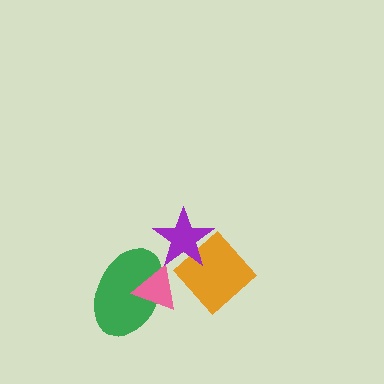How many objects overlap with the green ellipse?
1 object overlaps with the green ellipse.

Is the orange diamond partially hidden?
Yes, it is partially covered by another shape.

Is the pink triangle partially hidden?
No, no other shape covers it.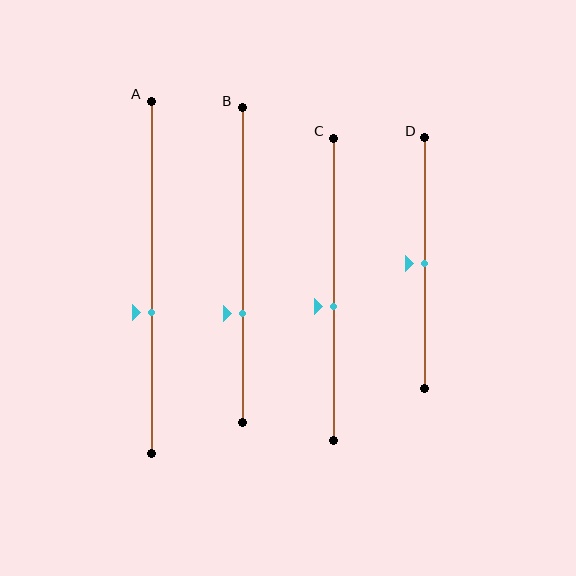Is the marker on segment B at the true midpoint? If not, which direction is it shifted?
No, the marker on segment B is shifted downward by about 15% of the segment length.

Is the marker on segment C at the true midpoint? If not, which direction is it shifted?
No, the marker on segment C is shifted downward by about 6% of the segment length.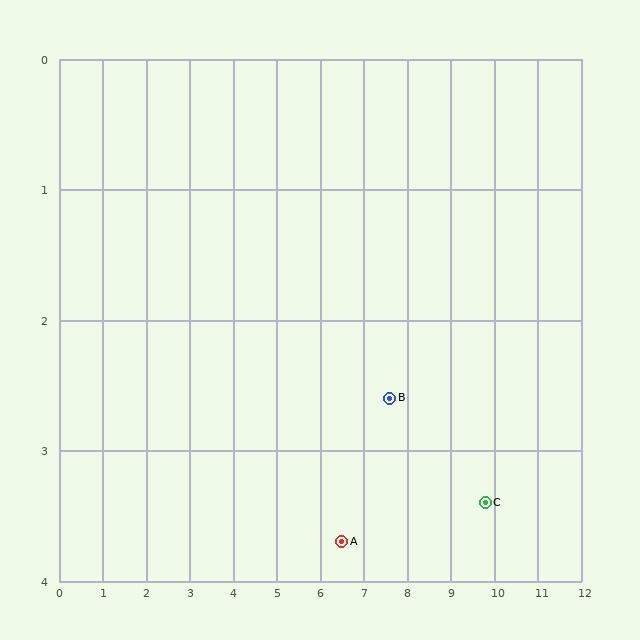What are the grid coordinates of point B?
Point B is at approximately (7.6, 2.6).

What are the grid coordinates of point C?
Point C is at approximately (9.8, 3.4).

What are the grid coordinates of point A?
Point A is at approximately (6.5, 3.7).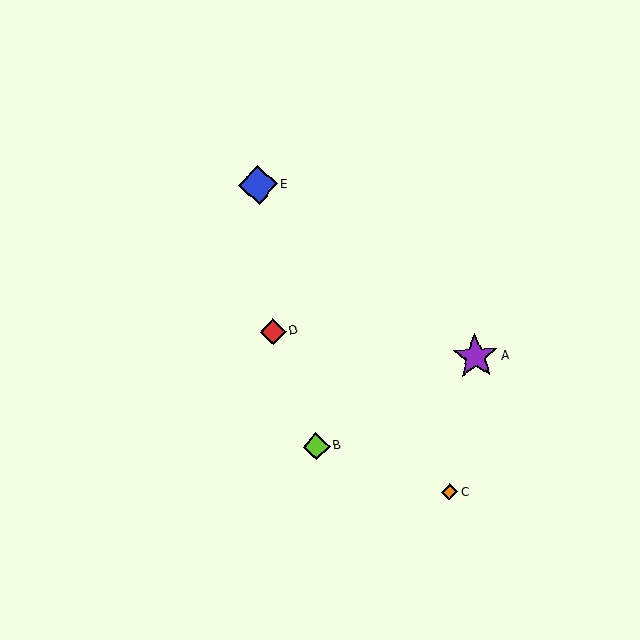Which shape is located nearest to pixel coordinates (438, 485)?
The orange diamond (labeled C) at (450, 492) is nearest to that location.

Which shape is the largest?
The purple star (labeled A) is the largest.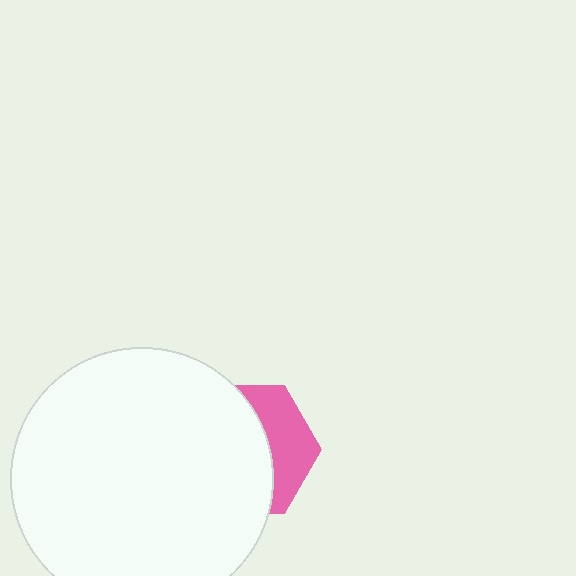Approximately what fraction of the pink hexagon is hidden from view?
Roughly 65% of the pink hexagon is hidden behind the white circle.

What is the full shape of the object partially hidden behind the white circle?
The partially hidden object is a pink hexagon.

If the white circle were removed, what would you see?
You would see the complete pink hexagon.